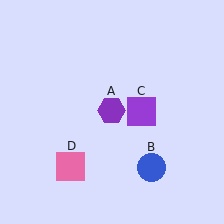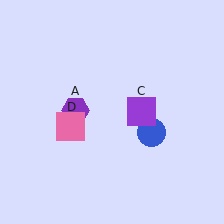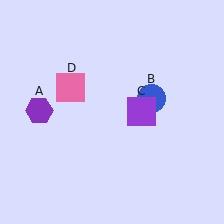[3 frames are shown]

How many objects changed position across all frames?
3 objects changed position: purple hexagon (object A), blue circle (object B), pink square (object D).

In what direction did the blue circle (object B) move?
The blue circle (object B) moved up.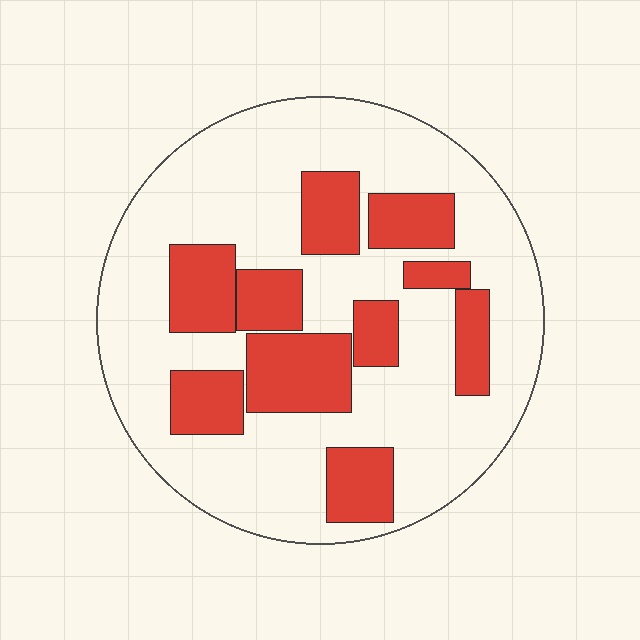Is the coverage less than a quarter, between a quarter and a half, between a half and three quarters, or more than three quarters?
Between a quarter and a half.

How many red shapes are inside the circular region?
10.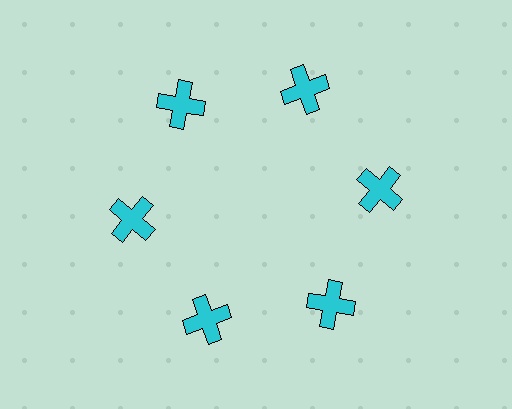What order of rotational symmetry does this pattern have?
This pattern has 6-fold rotational symmetry.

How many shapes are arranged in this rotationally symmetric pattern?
There are 6 shapes, arranged in 6 groups of 1.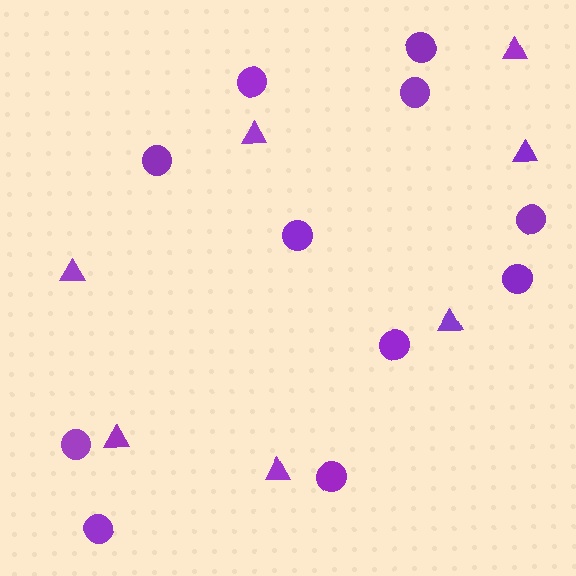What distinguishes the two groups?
There are 2 groups: one group of circles (11) and one group of triangles (7).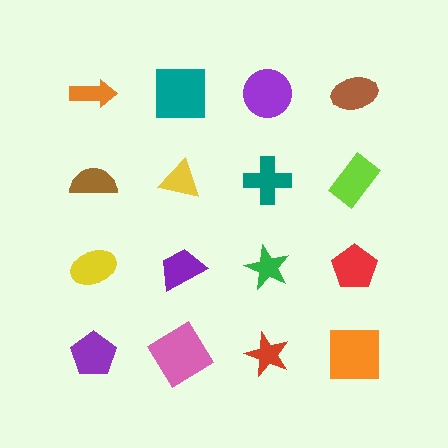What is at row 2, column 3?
A teal cross.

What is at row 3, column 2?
A purple trapezoid.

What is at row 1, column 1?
An orange arrow.